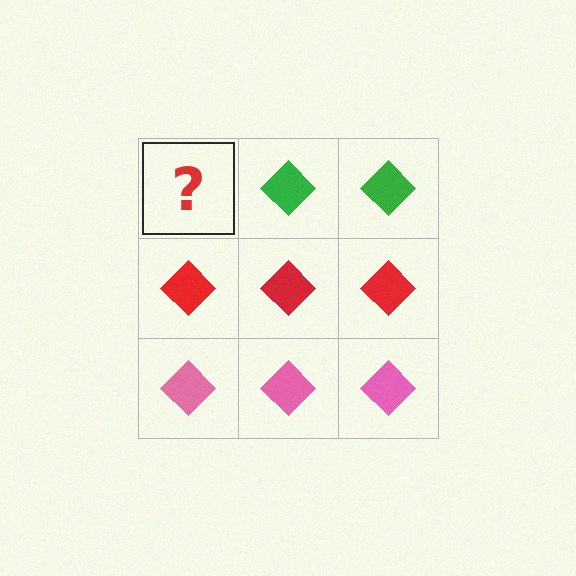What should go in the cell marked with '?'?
The missing cell should contain a green diamond.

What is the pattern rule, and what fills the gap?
The rule is that each row has a consistent color. The gap should be filled with a green diamond.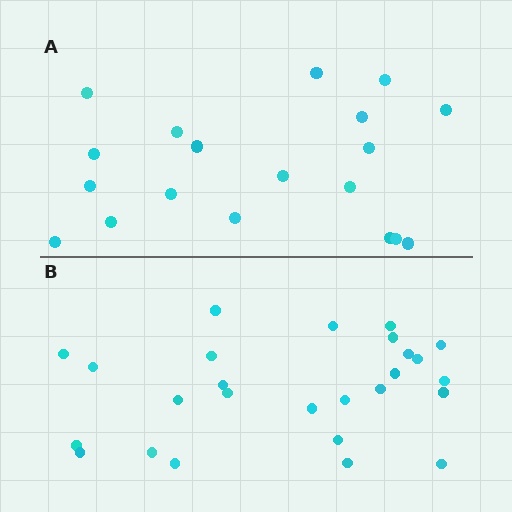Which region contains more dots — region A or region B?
Region B (the bottom region) has more dots.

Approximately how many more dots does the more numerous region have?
Region B has roughly 8 or so more dots than region A.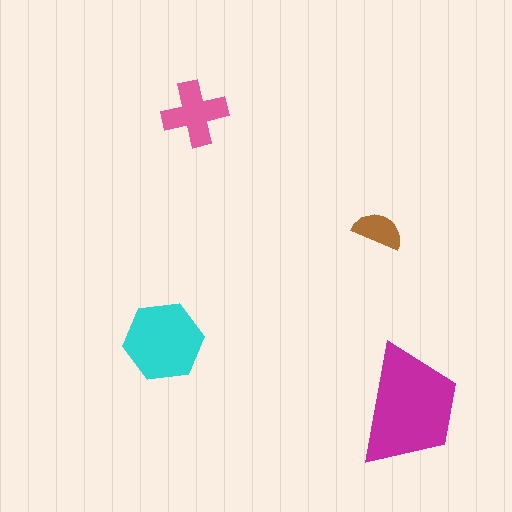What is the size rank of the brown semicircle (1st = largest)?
4th.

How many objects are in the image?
There are 4 objects in the image.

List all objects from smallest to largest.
The brown semicircle, the pink cross, the cyan hexagon, the magenta trapezoid.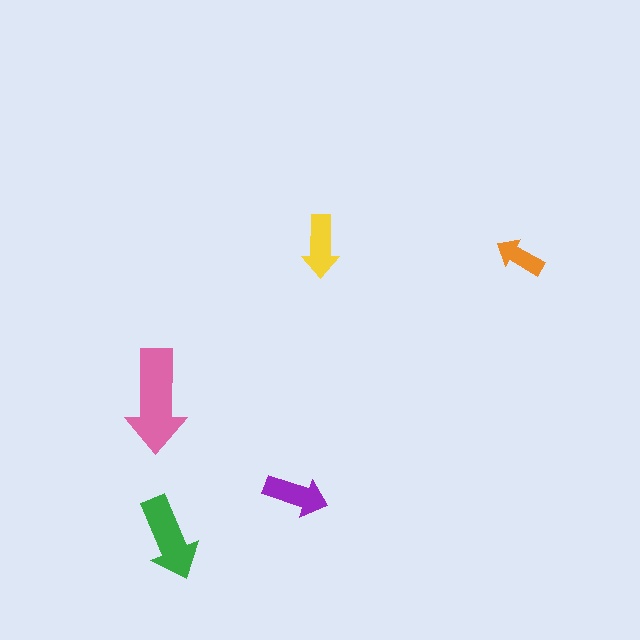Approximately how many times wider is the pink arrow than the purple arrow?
About 1.5 times wider.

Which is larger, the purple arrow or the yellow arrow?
The purple one.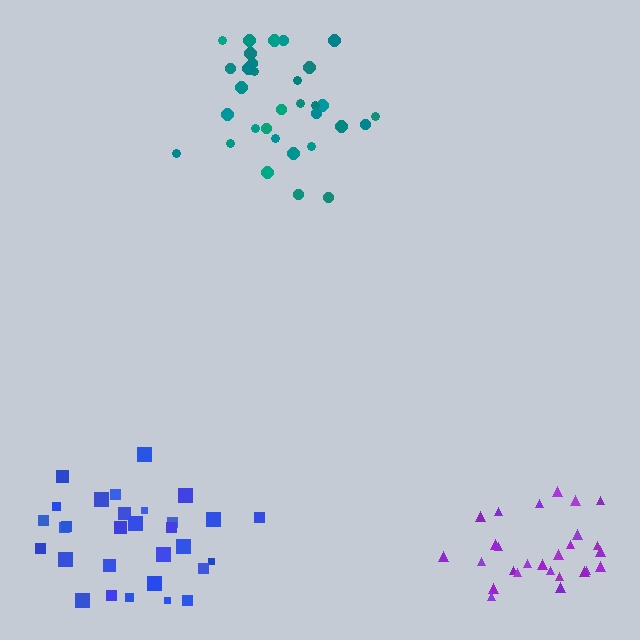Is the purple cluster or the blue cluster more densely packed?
Purple.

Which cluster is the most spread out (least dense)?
Blue.